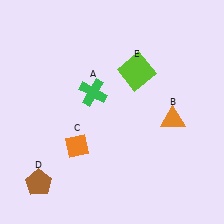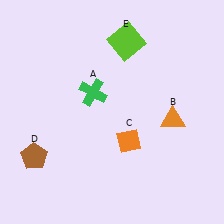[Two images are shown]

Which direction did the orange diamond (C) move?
The orange diamond (C) moved right.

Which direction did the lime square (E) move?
The lime square (E) moved up.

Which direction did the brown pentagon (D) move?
The brown pentagon (D) moved up.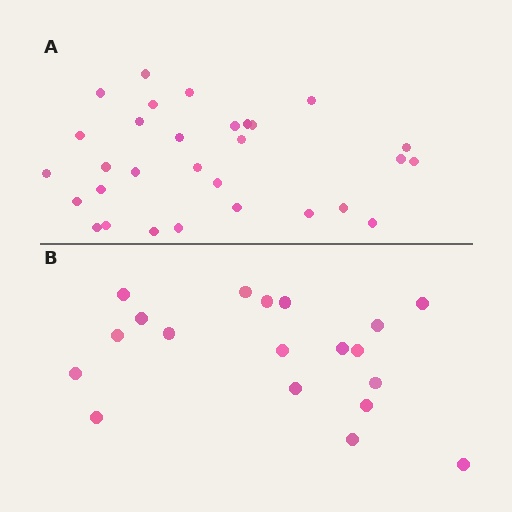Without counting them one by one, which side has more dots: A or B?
Region A (the top region) has more dots.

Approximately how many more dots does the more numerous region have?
Region A has roughly 12 or so more dots than region B.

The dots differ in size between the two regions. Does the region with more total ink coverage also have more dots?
No. Region B has more total ink coverage because its dots are larger, but region A actually contains more individual dots. Total area can be misleading — the number of items is what matters here.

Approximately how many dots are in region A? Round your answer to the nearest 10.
About 30 dots.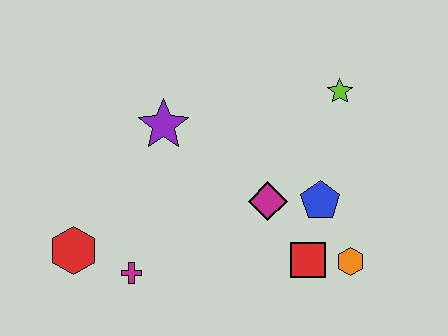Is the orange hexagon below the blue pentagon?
Yes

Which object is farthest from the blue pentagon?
The red hexagon is farthest from the blue pentagon.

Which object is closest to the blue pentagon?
The magenta diamond is closest to the blue pentagon.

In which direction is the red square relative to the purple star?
The red square is to the right of the purple star.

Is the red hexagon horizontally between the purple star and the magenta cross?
No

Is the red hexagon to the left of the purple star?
Yes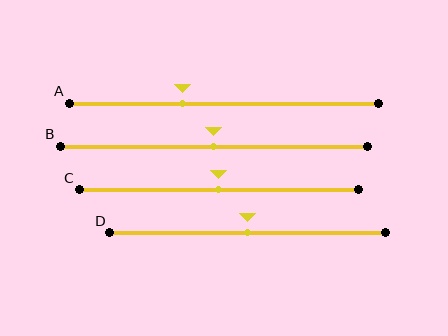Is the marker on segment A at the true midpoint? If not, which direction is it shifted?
No, the marker on segment A is shifted to the left by about 13% of the segment length.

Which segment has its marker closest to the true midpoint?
Segment B has its marker closest to the true midpoint.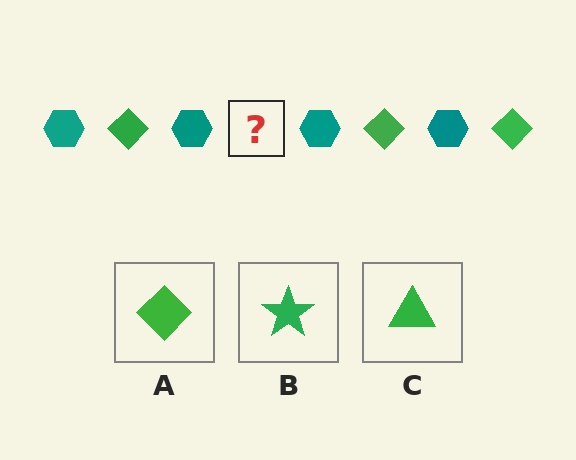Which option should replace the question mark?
Option A.